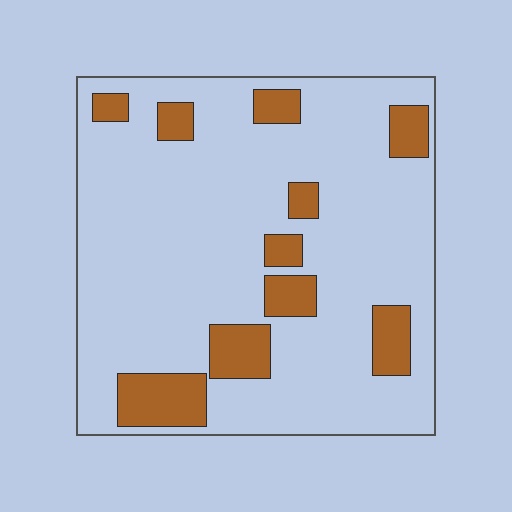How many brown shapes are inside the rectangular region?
10.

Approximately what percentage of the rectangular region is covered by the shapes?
Approximately 15%.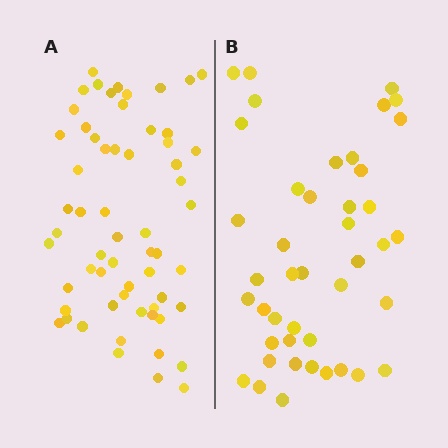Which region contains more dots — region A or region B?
Region A (the left region) has more dots.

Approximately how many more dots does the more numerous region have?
Region A has approximately 15 more dots than region B.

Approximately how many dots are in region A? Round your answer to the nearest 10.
About 60 dots.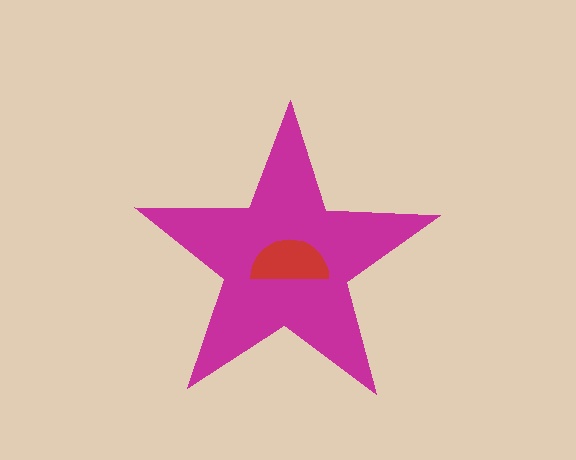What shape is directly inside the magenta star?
The red semicircle.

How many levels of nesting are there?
2.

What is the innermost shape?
The red semicircle.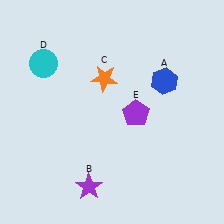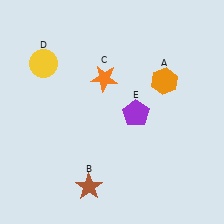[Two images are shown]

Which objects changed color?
A changed from blue to orange. B changed from purple to brown. D changed from cyan to yellow.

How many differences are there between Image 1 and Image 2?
There are 3 differences between the two images.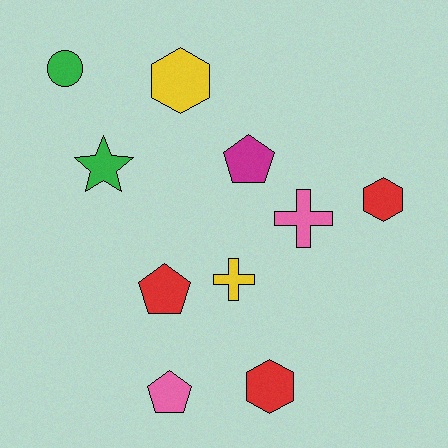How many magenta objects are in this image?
There is 1 magenta object.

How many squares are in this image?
There are no squares.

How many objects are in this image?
There are 10 objects.